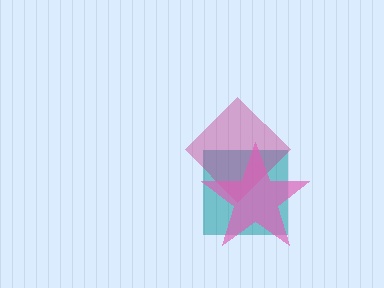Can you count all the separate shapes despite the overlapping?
Yes, there are 3 separate shapes.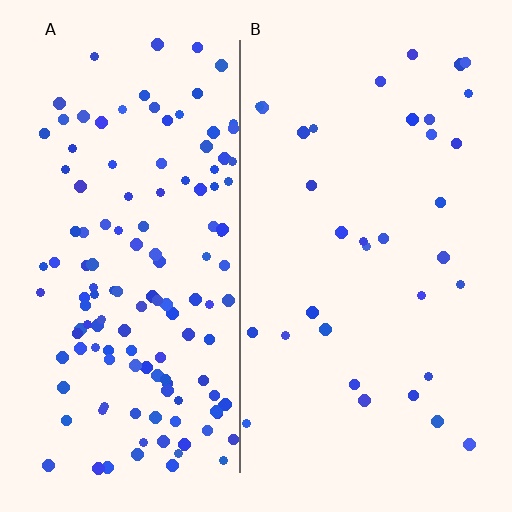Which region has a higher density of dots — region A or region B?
A (the left).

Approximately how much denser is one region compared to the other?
Approximately 4.0× — region A over region B.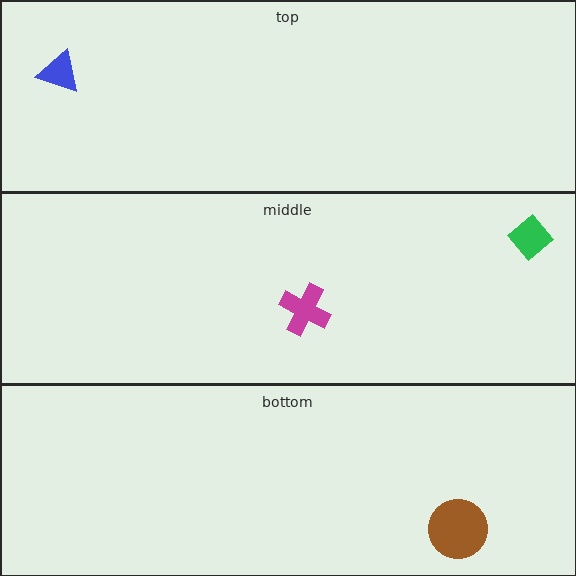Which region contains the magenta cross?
The middle region.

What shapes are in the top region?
The blue triangle.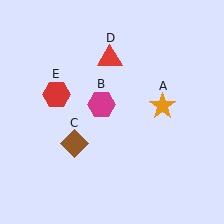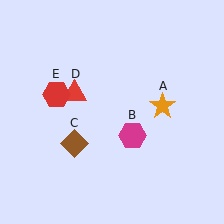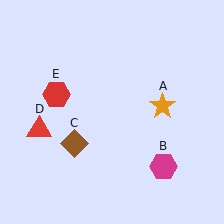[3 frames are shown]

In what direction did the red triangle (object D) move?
The red triangle (object D) moved down and to the left.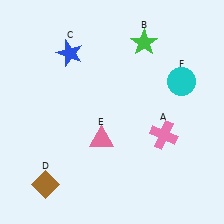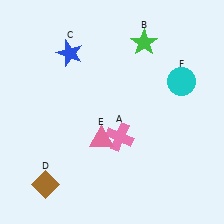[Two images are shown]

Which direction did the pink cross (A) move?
The pink cross (A) moved left.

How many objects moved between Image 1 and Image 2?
1 object moved between the two images.